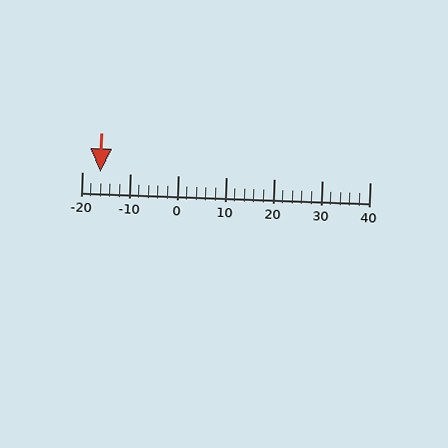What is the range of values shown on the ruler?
The ruler shows values from -20 to 40.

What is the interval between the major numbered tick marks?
The major tick marks are spaced 10 units apart.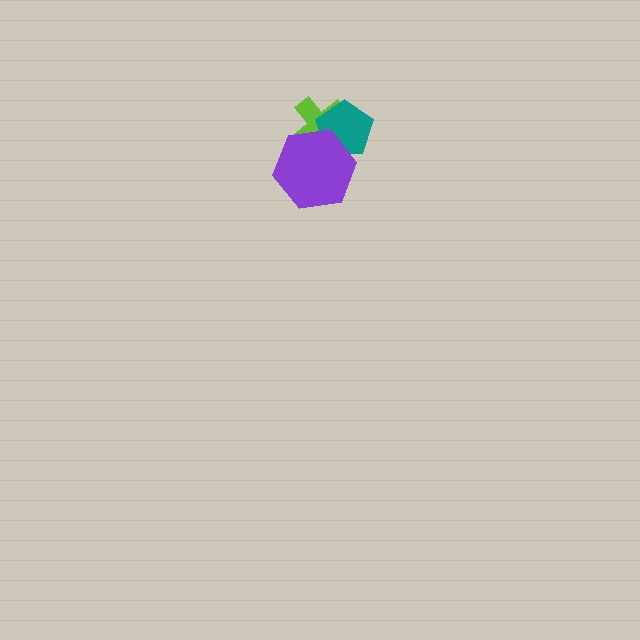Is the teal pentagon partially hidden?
Yes, it is partially covered by another shape.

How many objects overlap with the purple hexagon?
2 objects overlap with the purple hexagon.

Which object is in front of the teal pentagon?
The purple hexagon is in front of the teal pentagon.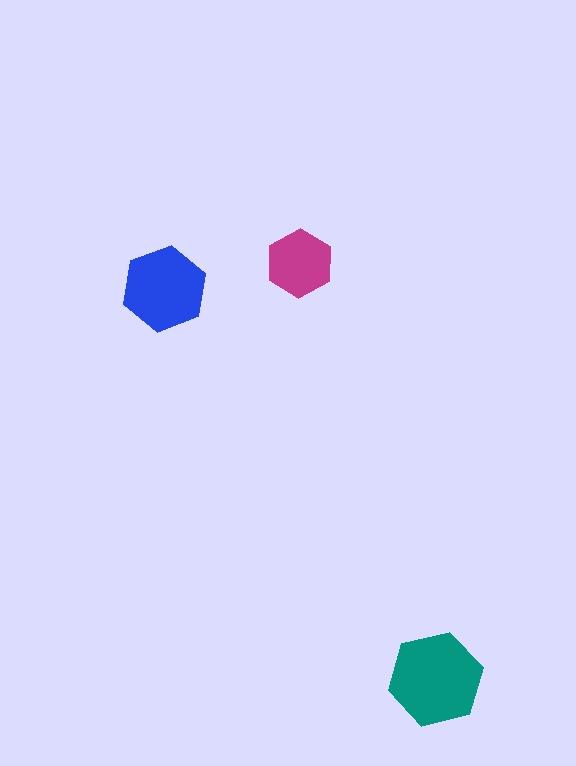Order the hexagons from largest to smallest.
the teal one, the blue one, the magenta one.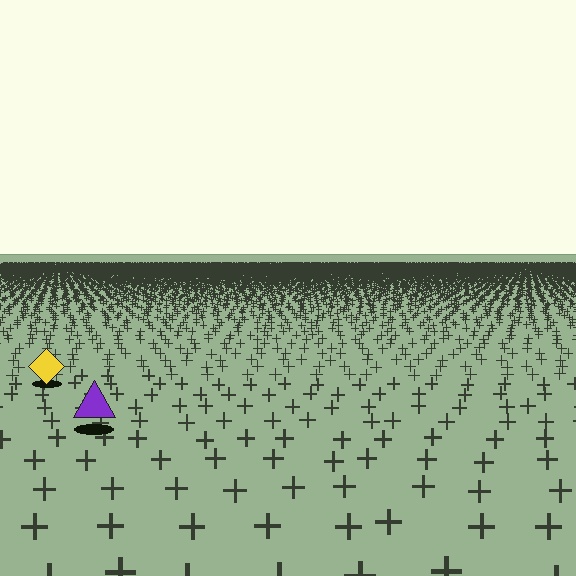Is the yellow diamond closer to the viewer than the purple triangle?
No. The purple triangle is closer — you can tell from the texture gradient: the ground texture is coarser near it.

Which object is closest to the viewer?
The purple triangle is closest. The texture marks near it are larger and more spread out.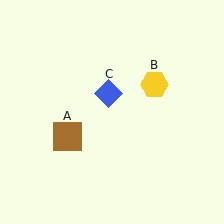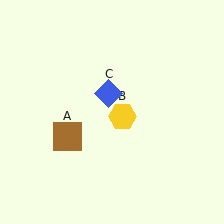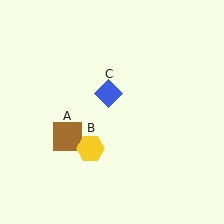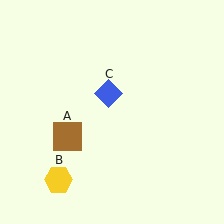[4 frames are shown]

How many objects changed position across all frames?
1 object changed position: yellow hexagon (object B).